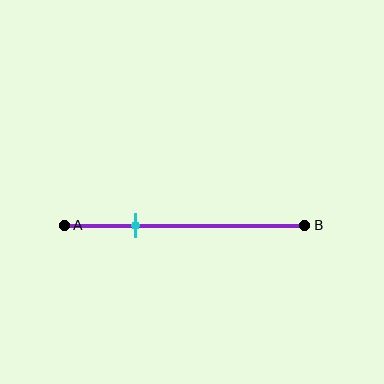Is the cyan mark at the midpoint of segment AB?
No, the mark is at about 30% from A, not at the 50% midpoint.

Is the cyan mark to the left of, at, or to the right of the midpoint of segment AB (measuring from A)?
The cyan mark is to the left of the midpoint of segment AB.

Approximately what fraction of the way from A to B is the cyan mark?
The cyan mark is approximately 30% of the way from A to B.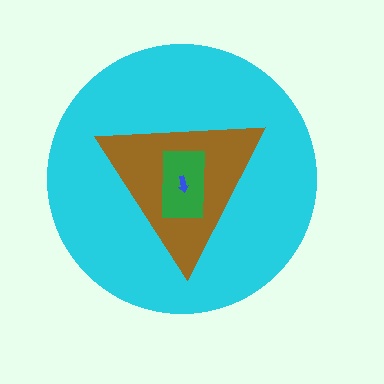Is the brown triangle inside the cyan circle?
Yes.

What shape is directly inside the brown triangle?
The green rectangle.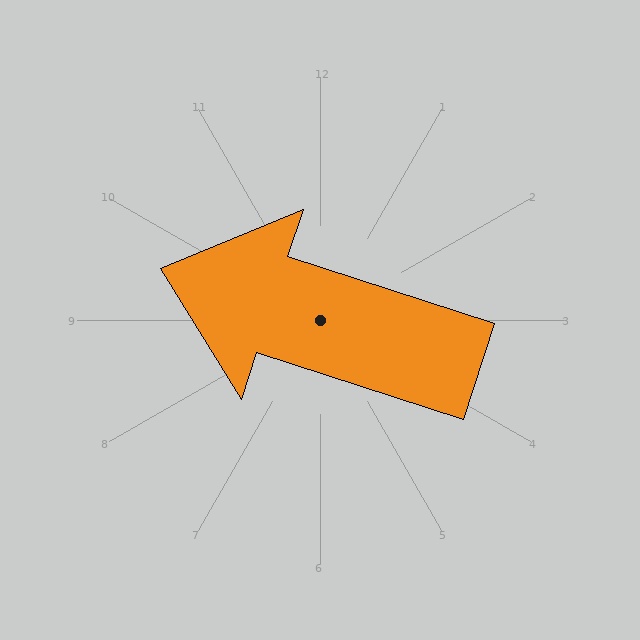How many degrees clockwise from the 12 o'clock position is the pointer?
Approximately 288 degrees.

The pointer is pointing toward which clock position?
Roughly 10 o'clock.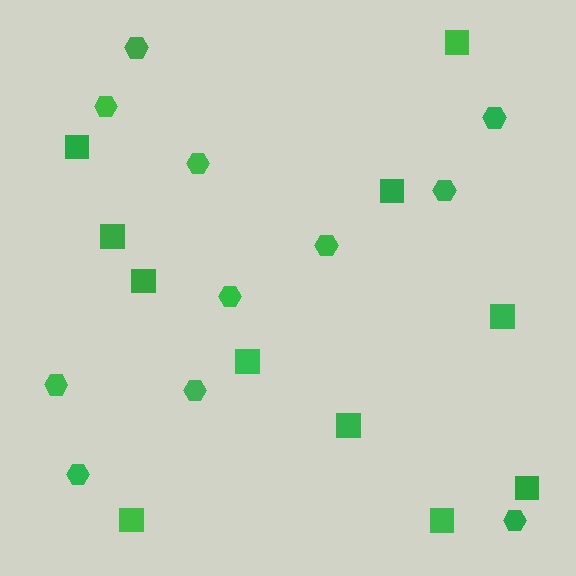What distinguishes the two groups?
There are 2 groups: one group of hexagons (11) and one group of squares (11).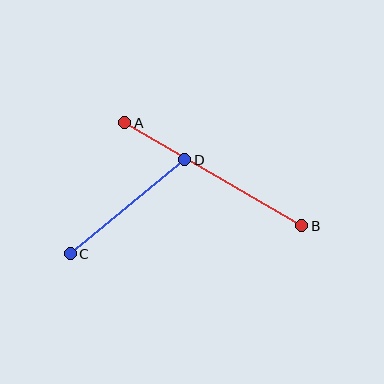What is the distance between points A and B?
The distance is approximately 204 pixels.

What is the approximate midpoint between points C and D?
The midpoint is at approximately (127, 207) pixels.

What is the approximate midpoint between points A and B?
The midpoint is at approximately (213, 174) pixels.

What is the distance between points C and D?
The distance is approximately 148 pixels.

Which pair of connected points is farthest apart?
Points A and B are farthest apart.